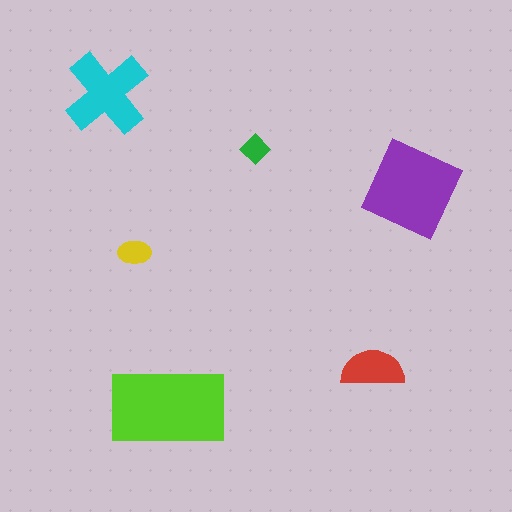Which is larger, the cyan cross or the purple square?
The purple square.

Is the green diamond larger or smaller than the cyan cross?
Smaller.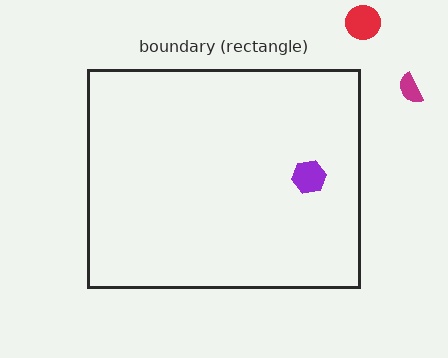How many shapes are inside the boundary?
1 inside, 2 outside.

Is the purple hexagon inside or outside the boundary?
Inside.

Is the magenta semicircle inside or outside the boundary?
Outside.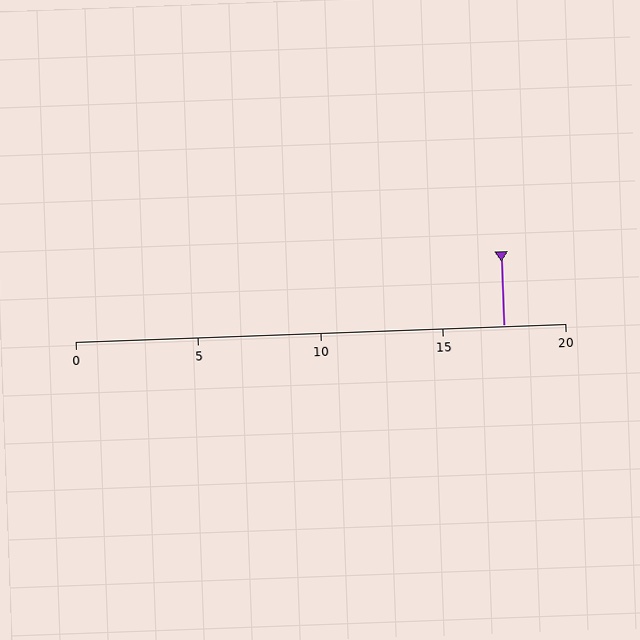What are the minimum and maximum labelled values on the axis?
The axis runs from 0 to 20.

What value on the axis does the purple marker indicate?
The marker indicates approximately 17.5.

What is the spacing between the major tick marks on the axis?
The major ticks are spaced 5 apart.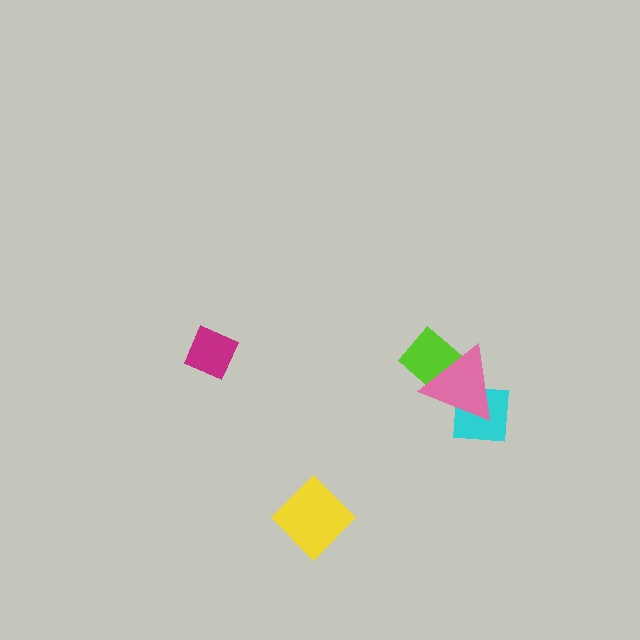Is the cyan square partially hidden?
Yes, it is partially covered by another shape.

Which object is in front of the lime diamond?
The pink triangle is in front of the lime diamond.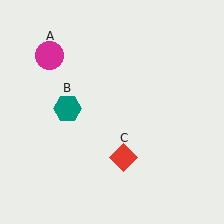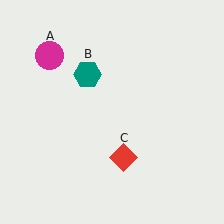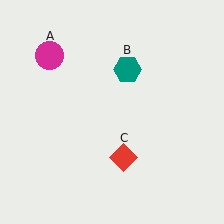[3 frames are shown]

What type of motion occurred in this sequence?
The teal hexagon (object B) rotated clockwise around the center of the scene.